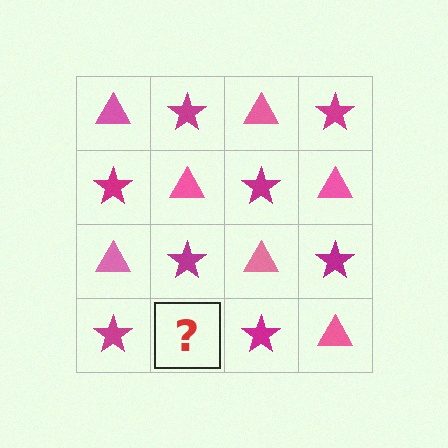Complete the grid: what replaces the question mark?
The question mark should be replaced with a pink triangle.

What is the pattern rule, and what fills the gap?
The rule is that it alternates pink triangle and magenta star in a checkerboard pattern. The gap should be filled with a pink triangle.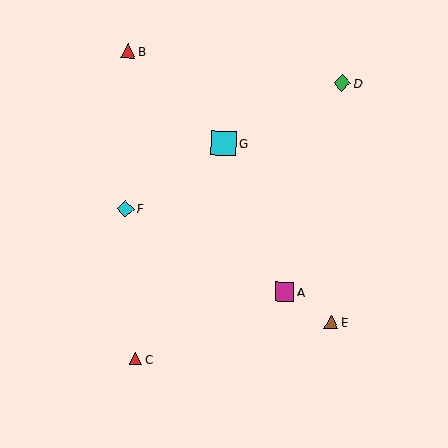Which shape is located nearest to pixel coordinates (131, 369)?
The red triangle (labeled C) at (135, 359) is nearest to that location.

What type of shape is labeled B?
Shape B is a red triangle.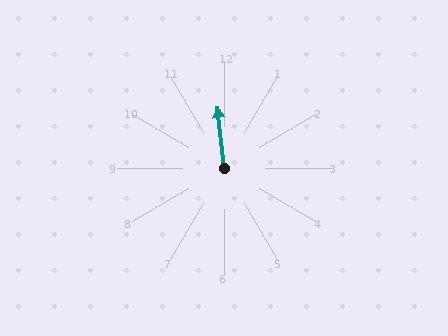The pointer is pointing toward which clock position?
Roughly 12 o'clock.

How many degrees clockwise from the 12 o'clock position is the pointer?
Approximately 354 degrees.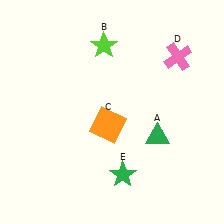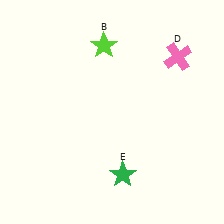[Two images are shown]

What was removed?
The orange square (C), the green triangle (A) were removed in Image 2.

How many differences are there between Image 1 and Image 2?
There are 2 differences between the two images.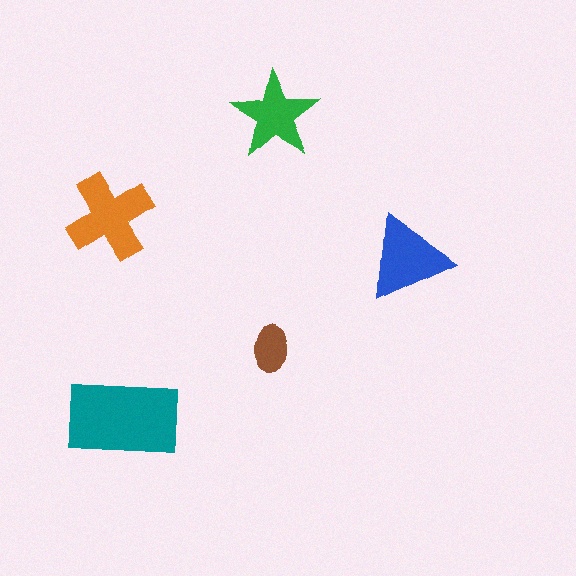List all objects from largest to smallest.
The teal rectangle, the orange cross, the blue triangle, the green star, the brown ellipse.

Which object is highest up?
The green star is topmost.